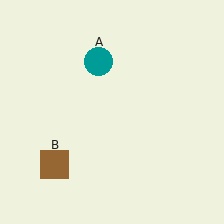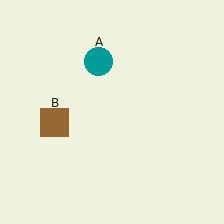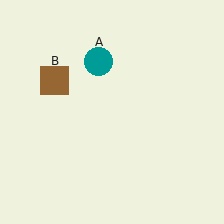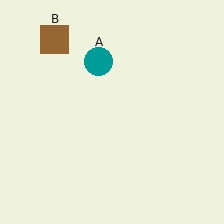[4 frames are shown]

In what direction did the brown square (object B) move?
The brown square (object B) moved up.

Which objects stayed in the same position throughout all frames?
Teal circle (object A) remained stationary.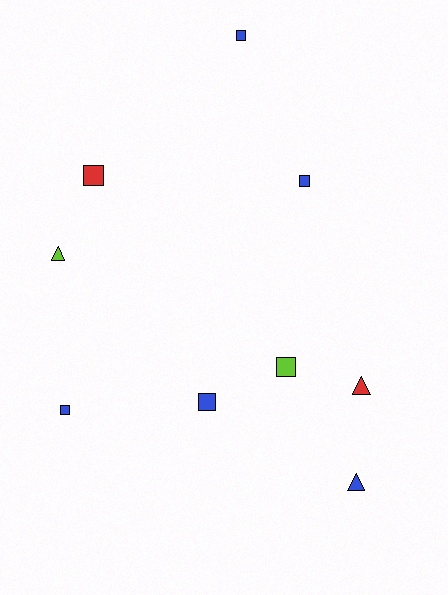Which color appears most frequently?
Blue, with 5 objects.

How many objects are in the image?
There are 9 objects.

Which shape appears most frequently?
Square, with 6 objects.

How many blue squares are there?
There are 4 blue squares.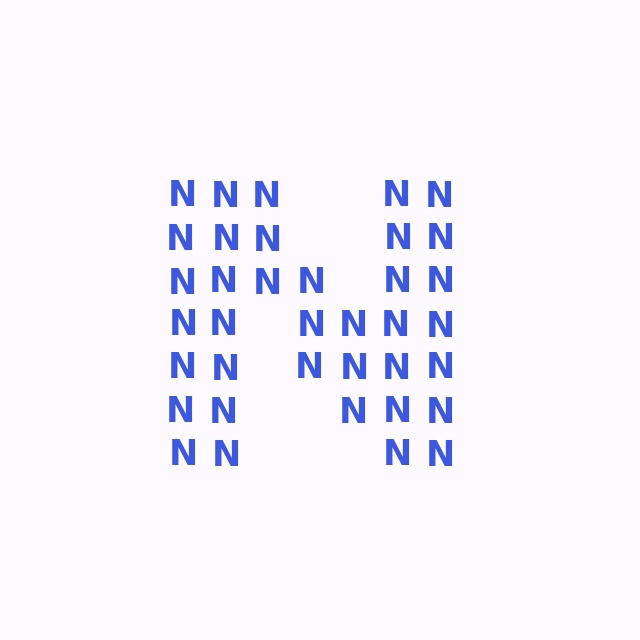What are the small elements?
The small elements are letter N's.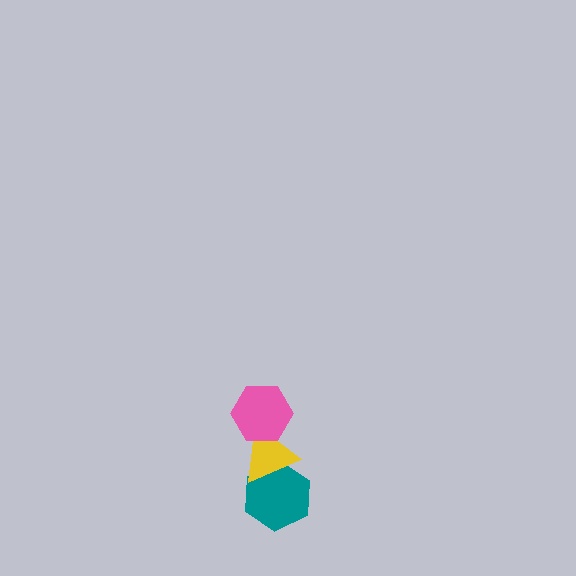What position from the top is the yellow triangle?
The yellow triangle is 2nd from the top.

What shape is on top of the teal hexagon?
The yellow triangle is on top of the teal hexagon.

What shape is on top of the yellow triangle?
The pink hexagon is on top of the yellow triangle.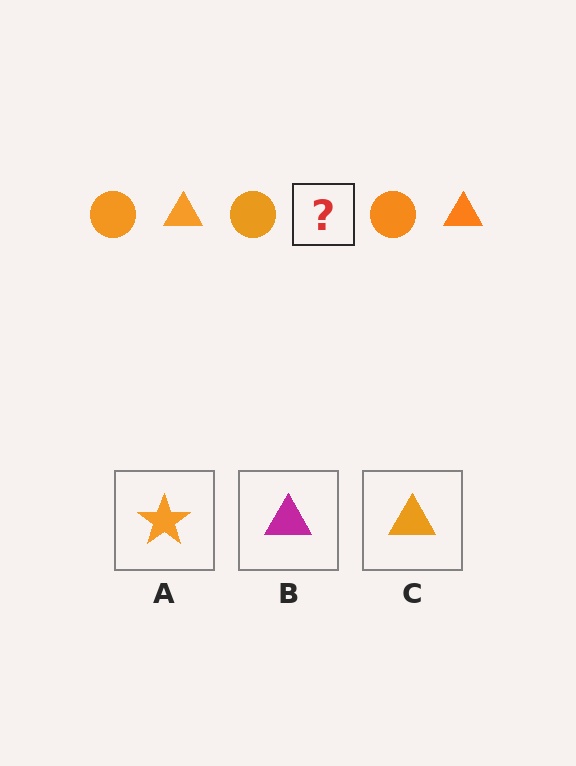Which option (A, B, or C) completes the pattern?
C.